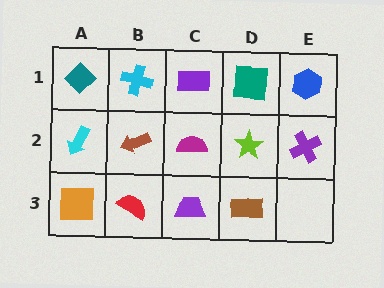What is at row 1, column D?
A teal square.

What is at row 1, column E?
A blue hexagon.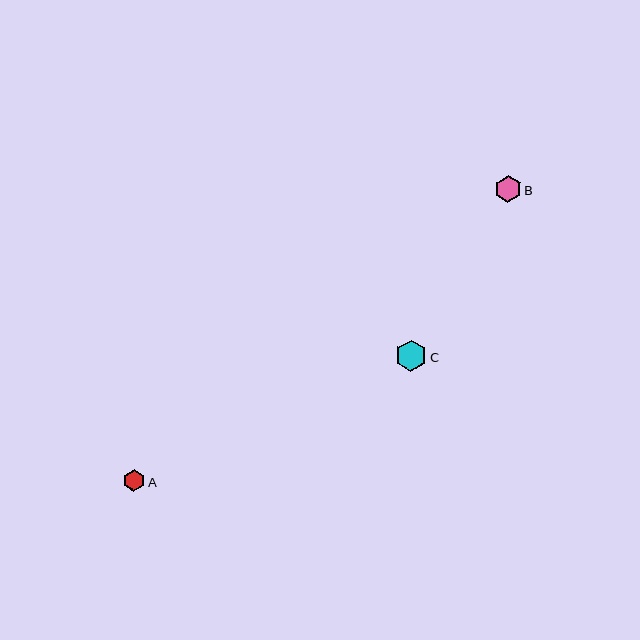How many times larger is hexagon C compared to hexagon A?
Hexagon C is approximately 1.5 times the size of hexagon A.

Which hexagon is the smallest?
Hexagon A is the smallest with a size of approximately 21 pixels.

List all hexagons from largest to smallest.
From largest to smallest: C, B, A.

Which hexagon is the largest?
Hexagon C is the largest with a size of approximately 32 pixels.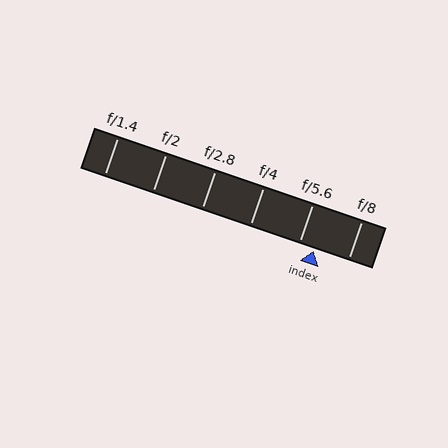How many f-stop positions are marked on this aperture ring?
There are 6 f-stop positions marked.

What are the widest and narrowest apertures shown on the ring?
The widest aperture shown is f/1.4 and the narrowest is f/8.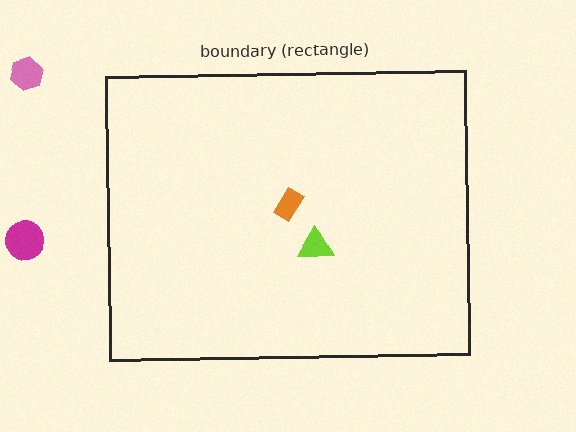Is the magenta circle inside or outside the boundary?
Outside.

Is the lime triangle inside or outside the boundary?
Inside.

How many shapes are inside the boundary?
2 inside, 2 outside.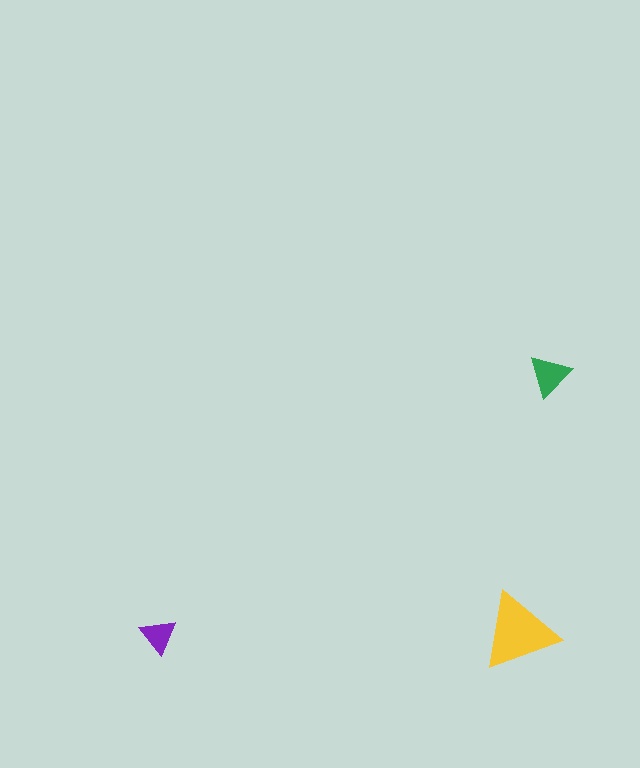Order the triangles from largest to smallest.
the yellow one, the green one, the purple one.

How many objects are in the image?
There are 3 objects in the image.